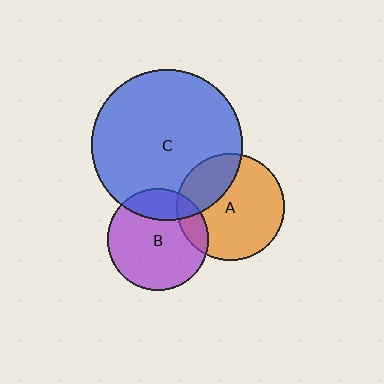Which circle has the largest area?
Circle C (blue).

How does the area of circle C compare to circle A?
Approximately 2.0 times.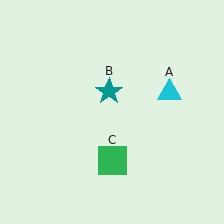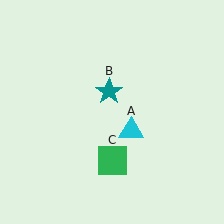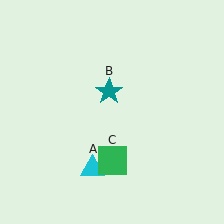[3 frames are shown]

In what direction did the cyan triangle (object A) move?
The cyan triangle (object A) moved down and to the left.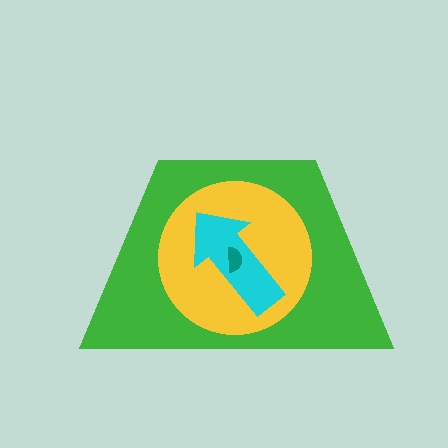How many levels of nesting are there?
4.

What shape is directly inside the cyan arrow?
The teal semicircle.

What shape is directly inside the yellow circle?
The cyan arrow.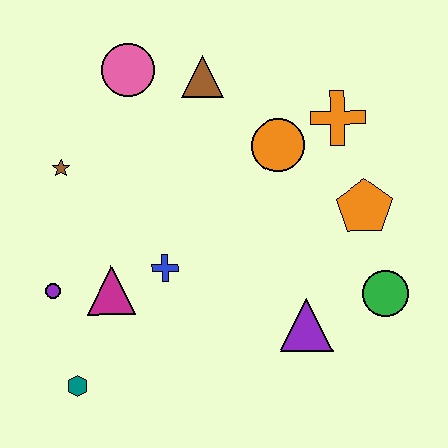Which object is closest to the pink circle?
The brown triangle is closest to the pink circle.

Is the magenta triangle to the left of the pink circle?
Yes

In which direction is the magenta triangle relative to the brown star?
The magenta triangle is below the brown star.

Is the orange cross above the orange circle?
Yes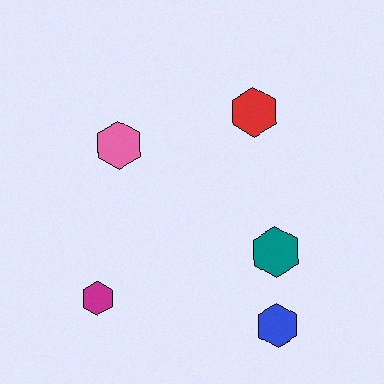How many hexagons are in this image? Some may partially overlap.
There are 5 hexagons.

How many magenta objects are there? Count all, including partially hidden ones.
There is 1 magenta object.